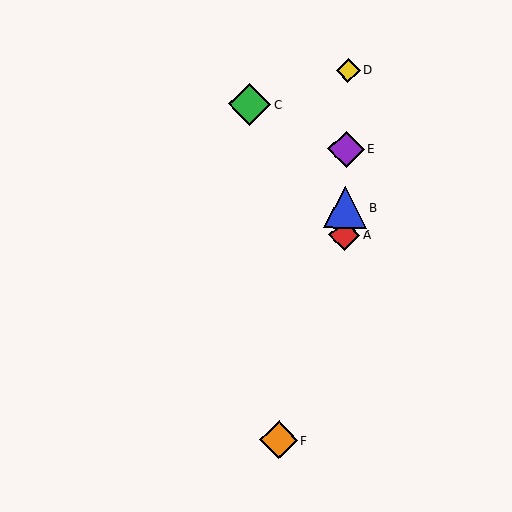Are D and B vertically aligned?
Yes, both are at x≈348.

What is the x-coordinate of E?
Object E is at x≈346.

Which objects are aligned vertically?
Objects A, B, D, E are aligned vertically.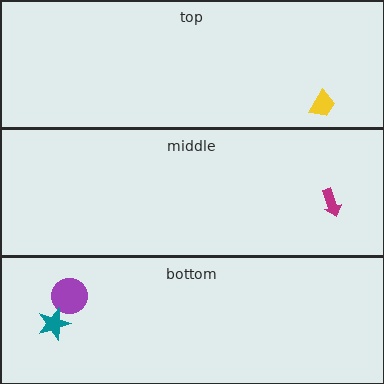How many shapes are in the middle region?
1.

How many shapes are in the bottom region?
2.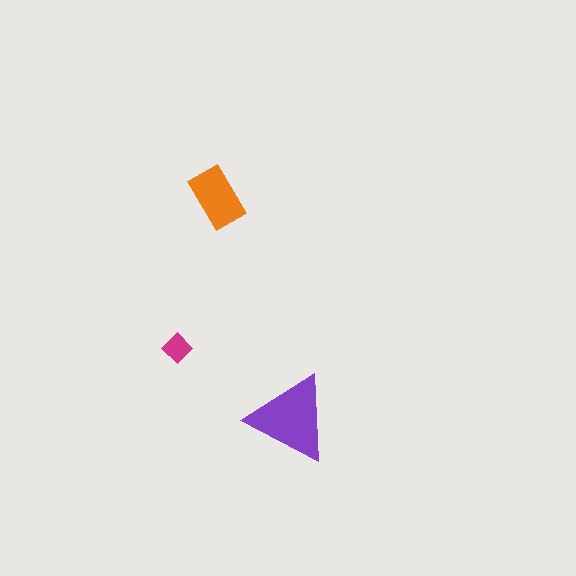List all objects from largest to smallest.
The purple triangle, the orange rectangle, the magenta diamond.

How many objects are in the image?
There are 3 objects in the image.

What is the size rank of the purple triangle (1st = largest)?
1st.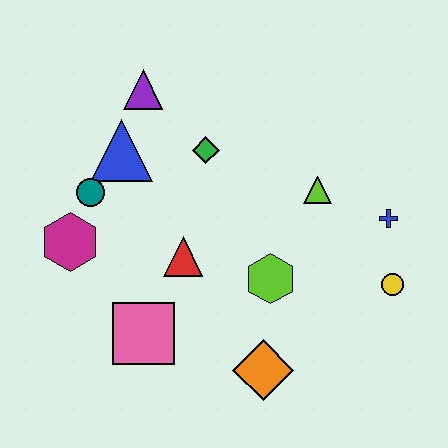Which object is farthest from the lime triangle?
The magenta hexagon is farthest from the lime triangle.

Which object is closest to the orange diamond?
The lime hexagon is closest to the orange diamond.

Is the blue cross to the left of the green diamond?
No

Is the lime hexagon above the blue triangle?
No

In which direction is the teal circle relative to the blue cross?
The teal circle is to the left of the blue cross.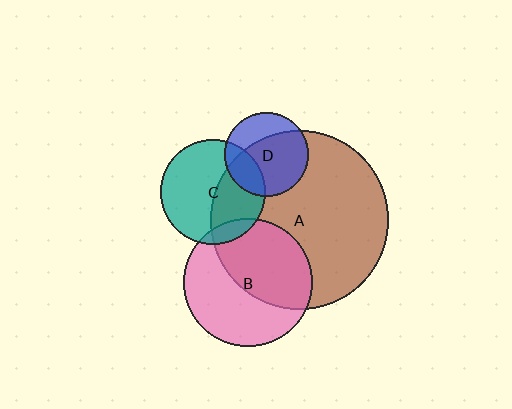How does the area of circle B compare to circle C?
Approximately 1.5 times.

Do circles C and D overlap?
Yes.